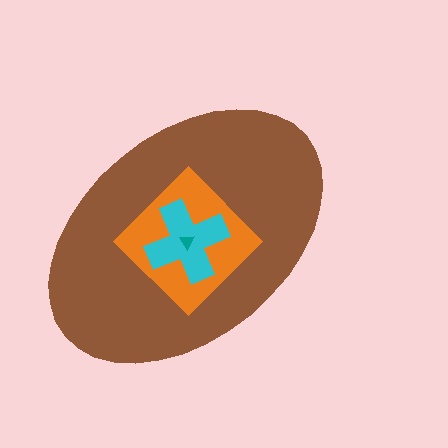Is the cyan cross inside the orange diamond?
Yes.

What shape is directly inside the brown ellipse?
The orange diamond.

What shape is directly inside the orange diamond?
The cyan cross.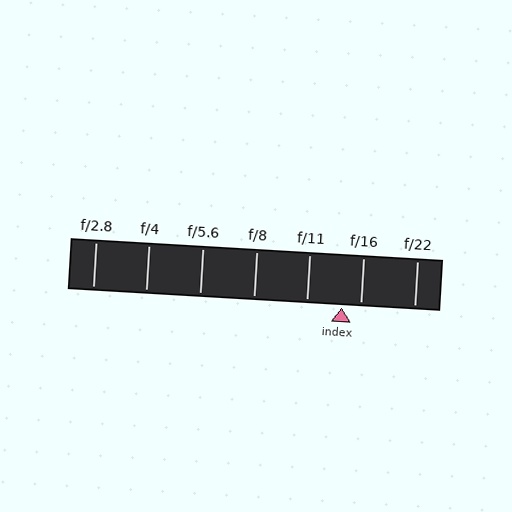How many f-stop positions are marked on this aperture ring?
There are 7 f-stop positions marked.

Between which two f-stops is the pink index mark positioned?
The index mark is between f/11 and f/16.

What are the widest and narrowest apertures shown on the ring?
The widest aperture shown is f/2.8 and the narrowest is f/22.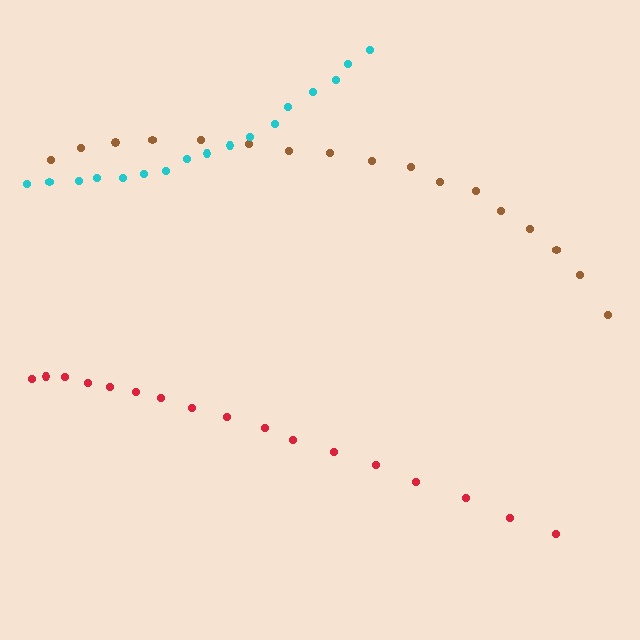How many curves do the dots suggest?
There are 3 distinct paths.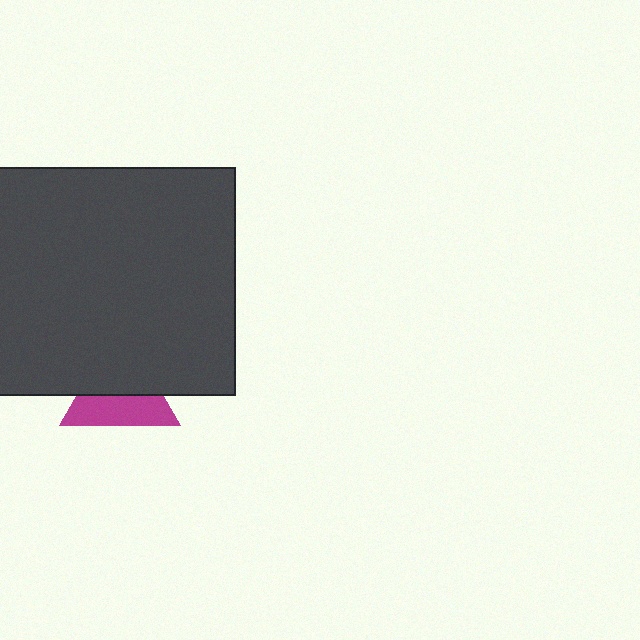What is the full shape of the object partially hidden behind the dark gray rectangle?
The partially hidden object is a magenta triangle.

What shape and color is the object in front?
The object in front is a dark gray rectangle.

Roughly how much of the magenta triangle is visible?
About half of it is visible (roughly 49%).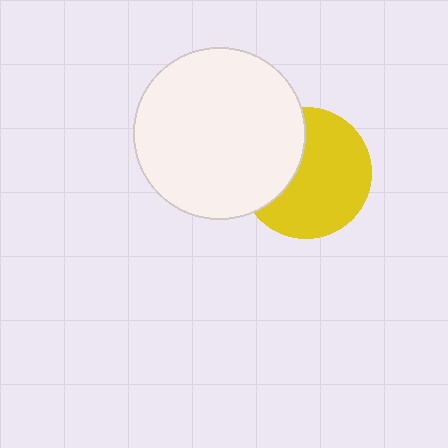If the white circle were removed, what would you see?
You would see the complete yellow circle.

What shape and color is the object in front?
The object in front is a white circle.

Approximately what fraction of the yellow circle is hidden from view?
Roughly 34% of the yellow circle is hidden behind the white circle.